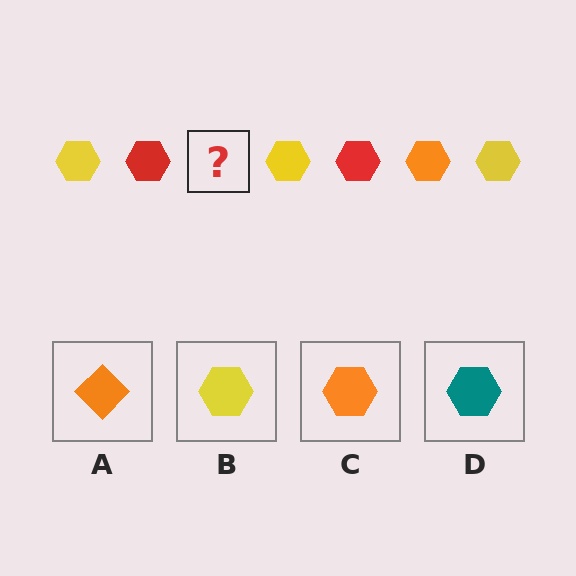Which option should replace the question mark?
Option C.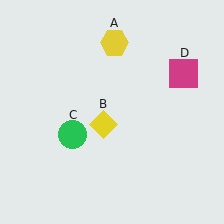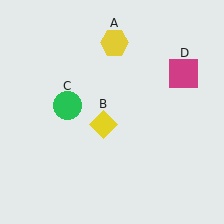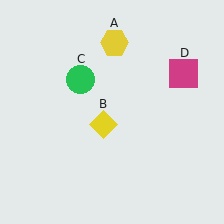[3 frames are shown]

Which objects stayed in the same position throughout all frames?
Yellow hexagon (object A) and yellow diamond (object B) and magenta square (object D) remained stationary.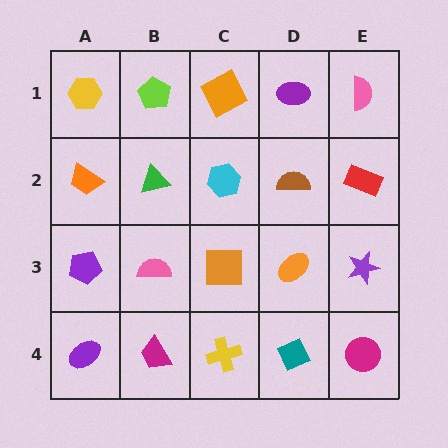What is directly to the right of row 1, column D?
A pink semicircle.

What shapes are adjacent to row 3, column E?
A red rectangle (row 2, column E), a magenta circle (row 4, column E), an orange ellipse (row 3, column D).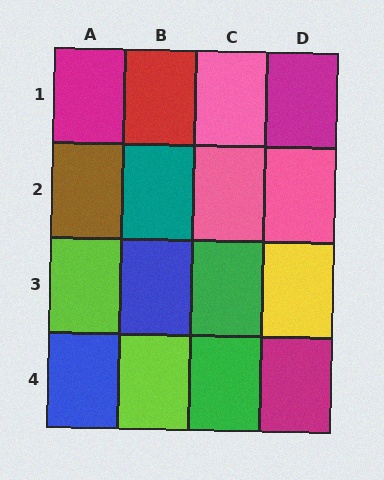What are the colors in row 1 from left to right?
Magenta, red, pink, magenta.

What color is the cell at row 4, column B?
Lime.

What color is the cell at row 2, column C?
Pink.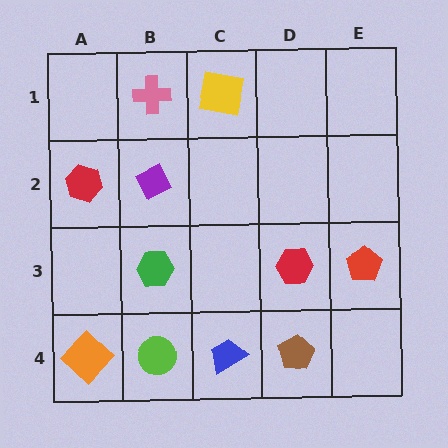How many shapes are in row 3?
3 shapes.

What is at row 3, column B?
A green hexagon.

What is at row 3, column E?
A red pentagon.